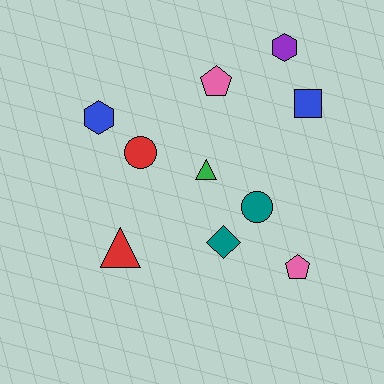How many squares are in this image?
There is 1 square.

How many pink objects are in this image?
There are 2 pink objects.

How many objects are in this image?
There are 10 objects.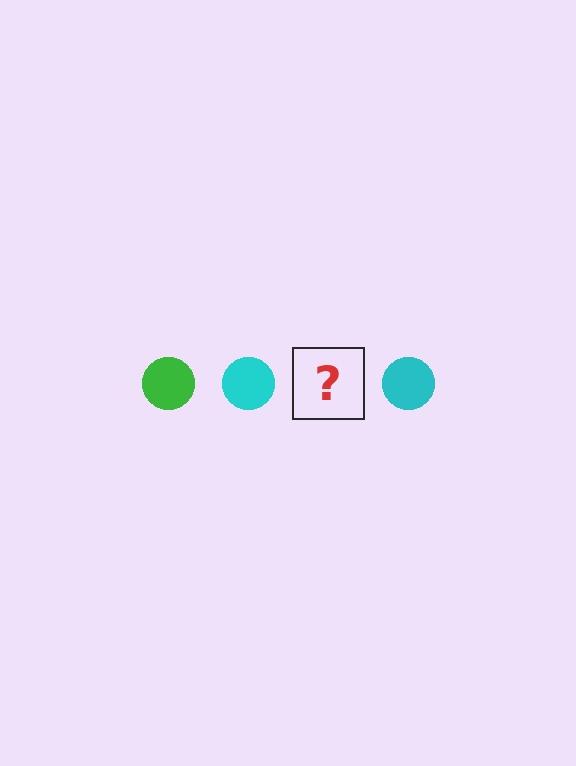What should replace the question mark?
The question mark should be replaced with a green circle.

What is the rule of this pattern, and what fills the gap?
The rule is that the pattern cycles through green, cyan circles. The gap should be filled with a green circle.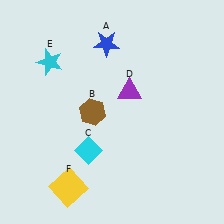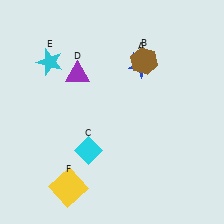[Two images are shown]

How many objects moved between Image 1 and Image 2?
3 objects moved between the two images.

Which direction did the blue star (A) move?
The blue star (A) moved right.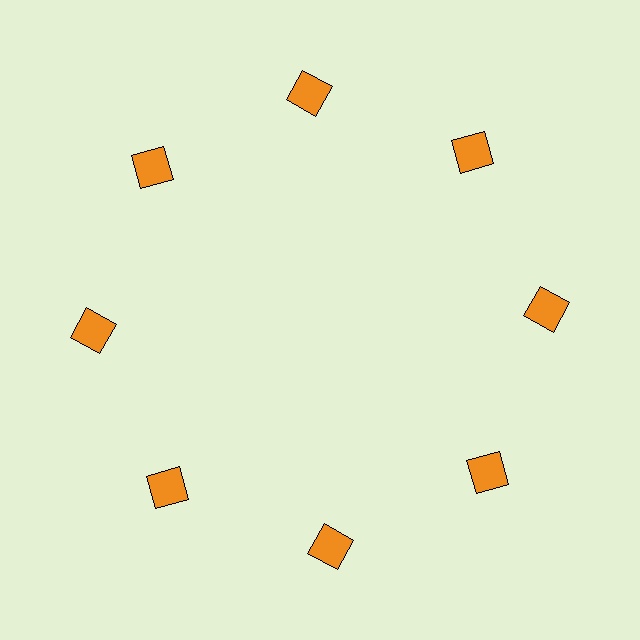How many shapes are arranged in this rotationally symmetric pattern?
There are 8 shapes, arranged in 8 groups of 1.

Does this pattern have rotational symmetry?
Yes, this pattern has 8-fold rotational symmetry. It looks the same after rotating 45 degrees around the center.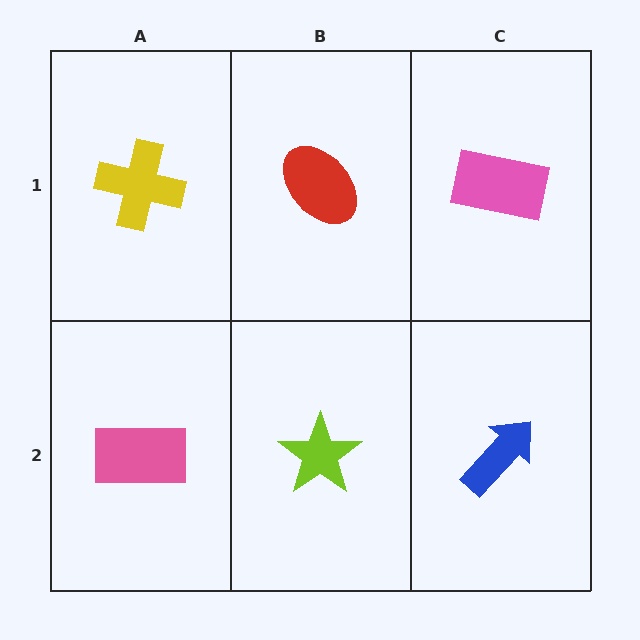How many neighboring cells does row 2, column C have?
2.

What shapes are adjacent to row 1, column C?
A blue arrow (row 2, column C), a red ellipse (row 1, column B).